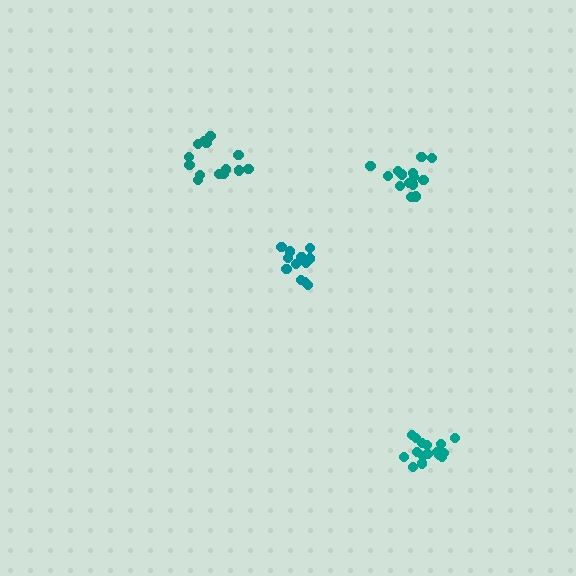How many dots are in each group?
Group 1: 16 dots, Group 2: 12 dots, Group 3: 14 dots, Group 4: 14 dots (56 total).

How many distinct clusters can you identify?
There are 4 distinct clusters.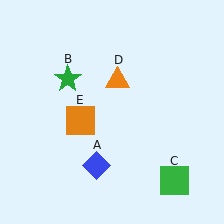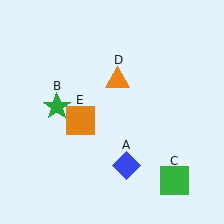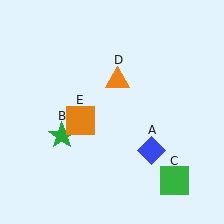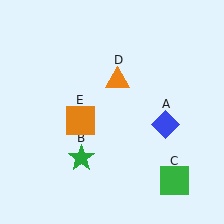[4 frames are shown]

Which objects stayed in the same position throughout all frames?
Green square (object C) and orange triangle (object D) and orange square (object E) remained stationary.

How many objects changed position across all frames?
2 objects changed position: blue diamond (object A), green star (object B).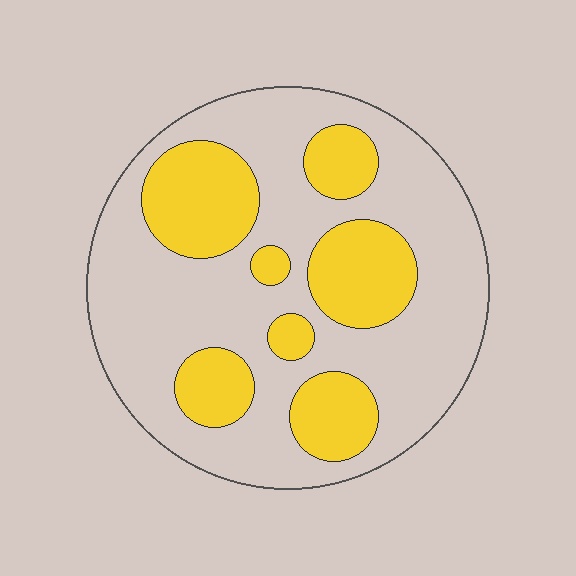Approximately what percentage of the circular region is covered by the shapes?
Approximately 30%.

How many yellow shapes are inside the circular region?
7.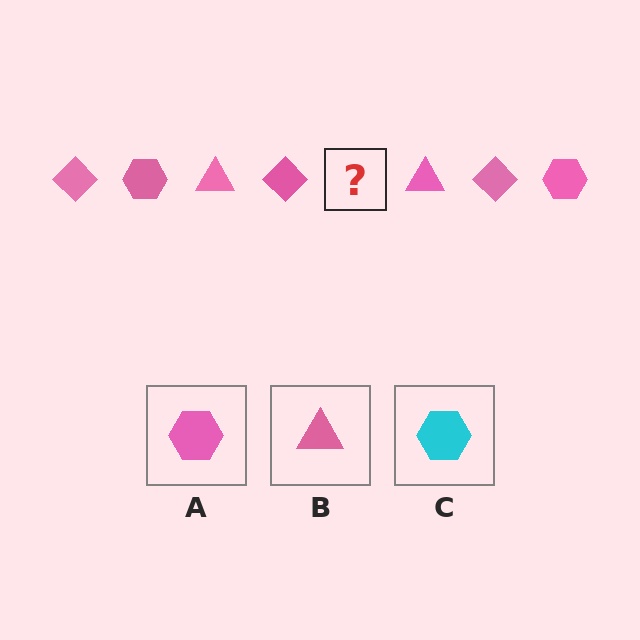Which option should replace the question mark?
Option A.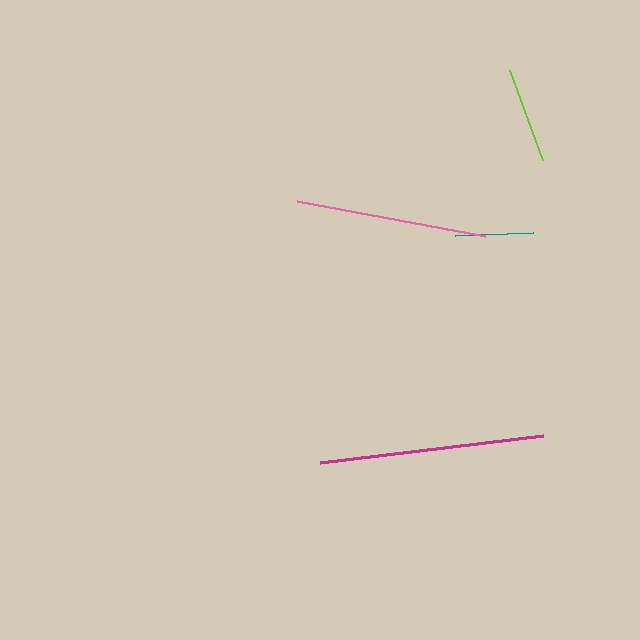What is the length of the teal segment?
The teal segment is approximately 78 pixels long.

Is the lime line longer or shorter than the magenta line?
The magenta line is longer than the lime line.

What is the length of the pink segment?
The pink segment is approximately 191 pixels long.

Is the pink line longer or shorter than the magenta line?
The magenta line is longer than the pink line.